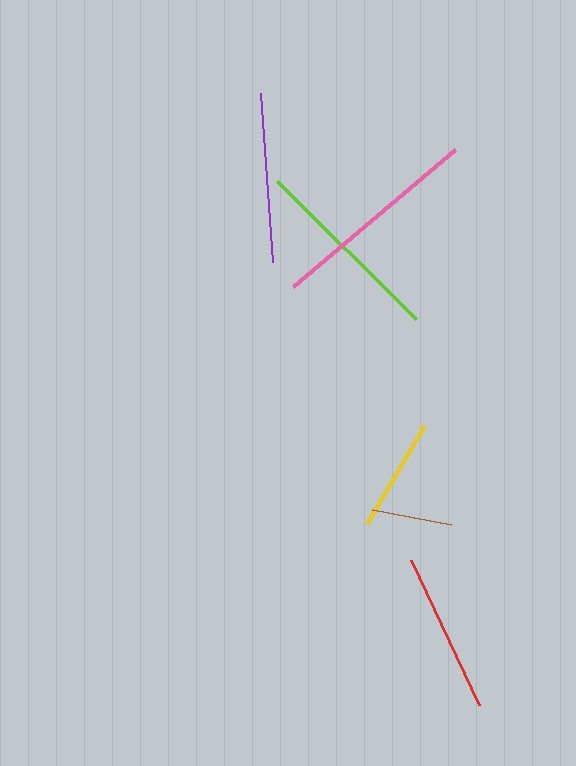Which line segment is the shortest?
The brown line is the shortest at approximately 81 pixels.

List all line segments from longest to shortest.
From longest to shortest: pink, lime, purple, red, yellow, brown.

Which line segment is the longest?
The pink line is the longest at approximately 213 pixels.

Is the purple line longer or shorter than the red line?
The purple line is longer than the red line.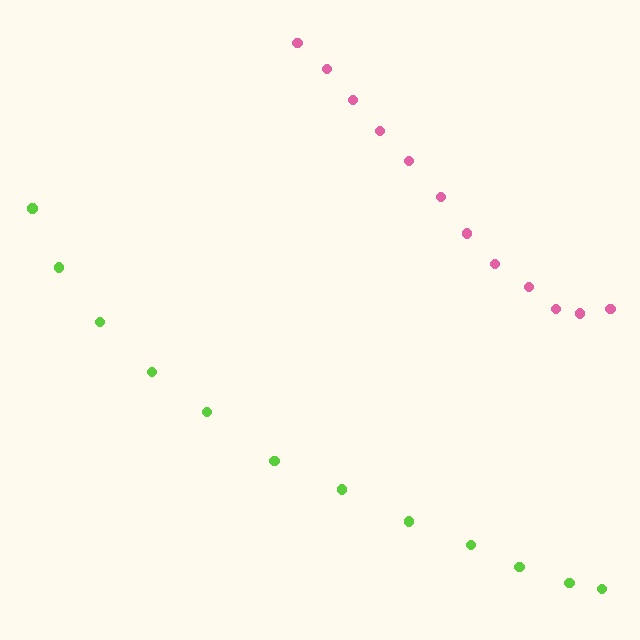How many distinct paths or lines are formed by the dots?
There are 2 distinct paths.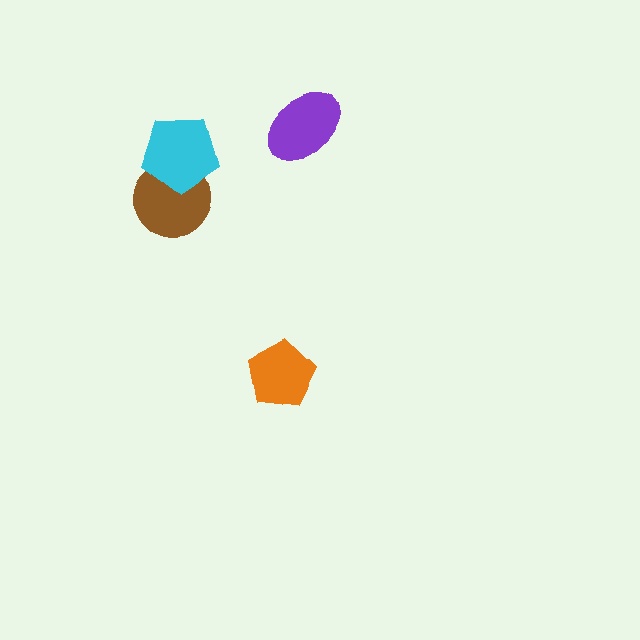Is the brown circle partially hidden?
Yes, it is partially covered by another shape.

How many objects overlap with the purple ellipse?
0 objects overlap with the purple ellipse.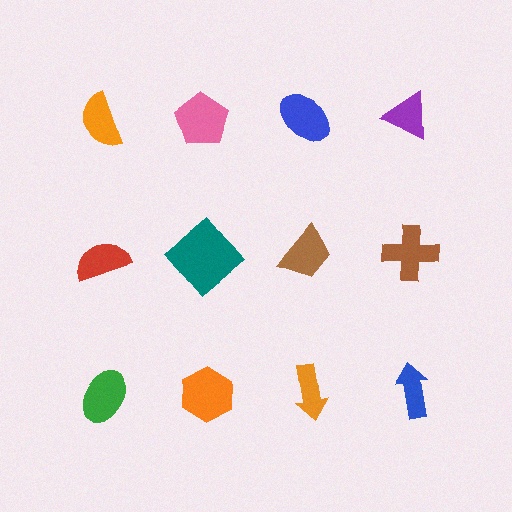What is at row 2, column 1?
A red semicircle.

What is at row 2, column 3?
A brown trapezoid.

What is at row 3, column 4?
A blue arrow.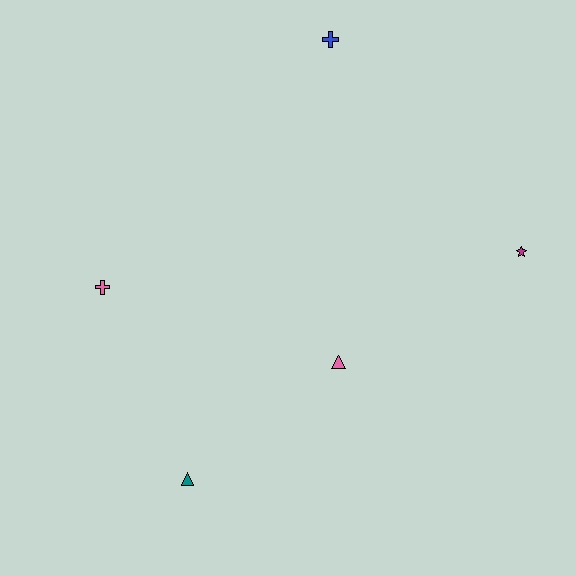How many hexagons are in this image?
There are no hexagons.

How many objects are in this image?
There are 5 objects.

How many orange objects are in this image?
There are no orange objects.